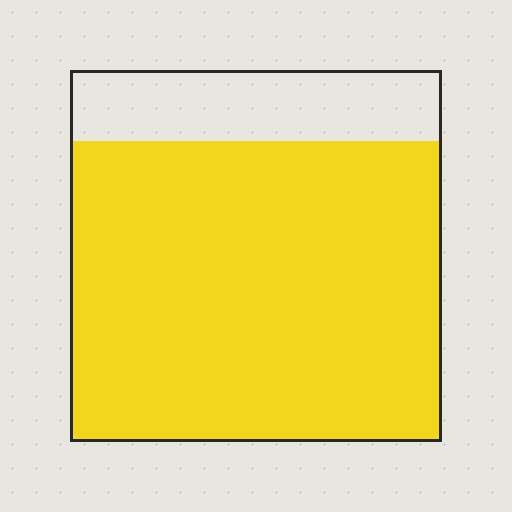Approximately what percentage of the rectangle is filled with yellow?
Approximately 80%.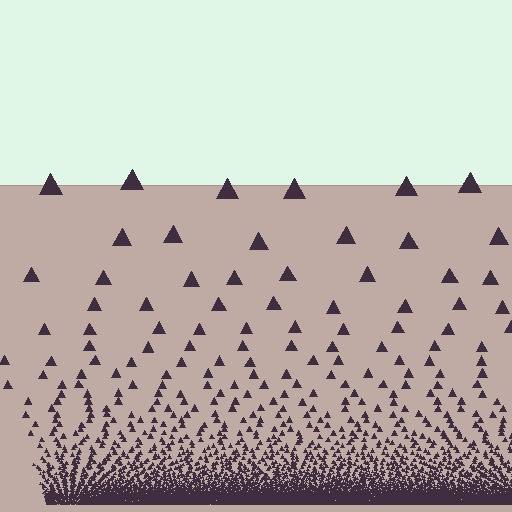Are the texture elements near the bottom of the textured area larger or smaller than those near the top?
Smaller. The gradient is inverted — elements near the bottom are smaller and denser.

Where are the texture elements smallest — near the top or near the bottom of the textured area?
Near the bottom.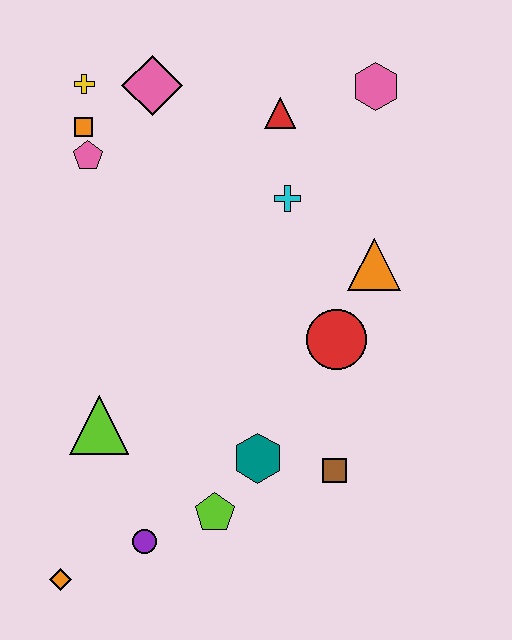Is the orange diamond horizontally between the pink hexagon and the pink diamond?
No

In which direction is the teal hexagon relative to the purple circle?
The teal hexagon is to the right of the purple circle.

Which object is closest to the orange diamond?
The purple circle is closest to the orange diamond.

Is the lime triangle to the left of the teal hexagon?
Yes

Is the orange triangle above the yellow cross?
No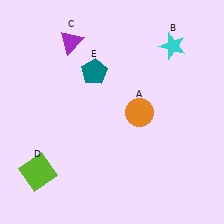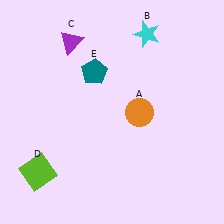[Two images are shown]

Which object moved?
The cyan star (B) moved left.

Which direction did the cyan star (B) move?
The cyan star (B) moved left.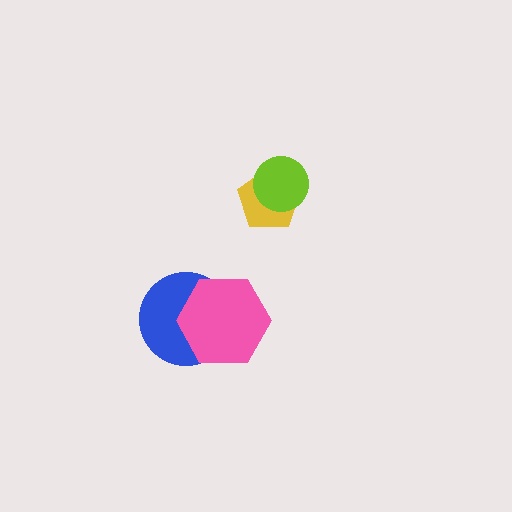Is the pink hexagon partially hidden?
No, no other shape covers it.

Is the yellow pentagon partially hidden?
Yes, it is partially covered by another shape.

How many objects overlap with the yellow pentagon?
1 object overlaps with the yellow pentagon.